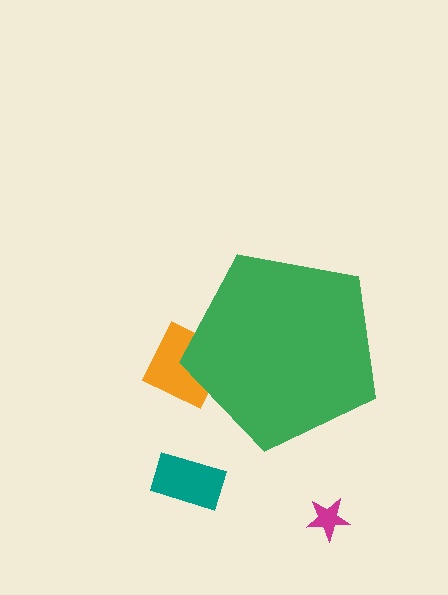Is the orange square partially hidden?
Yes, the orange square is partially hidden behind the green pentagon.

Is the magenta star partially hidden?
No, the magenta star is fully visible.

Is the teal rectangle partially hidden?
No, the teal rectangle is fully visible.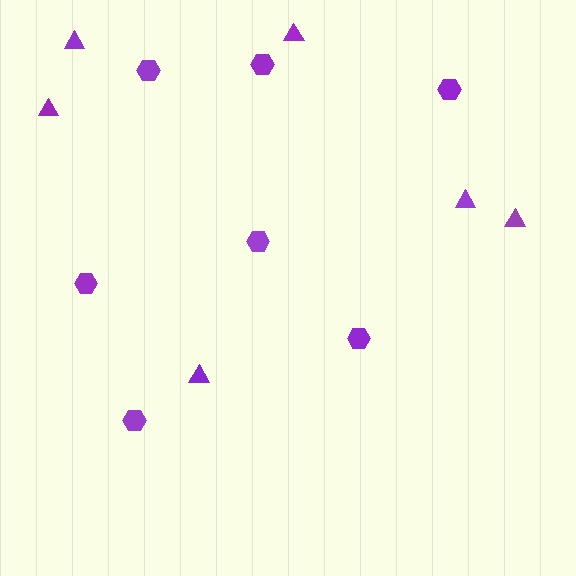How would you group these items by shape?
There are 2 groups: one group of triangles (6) and one group of hexagons (7).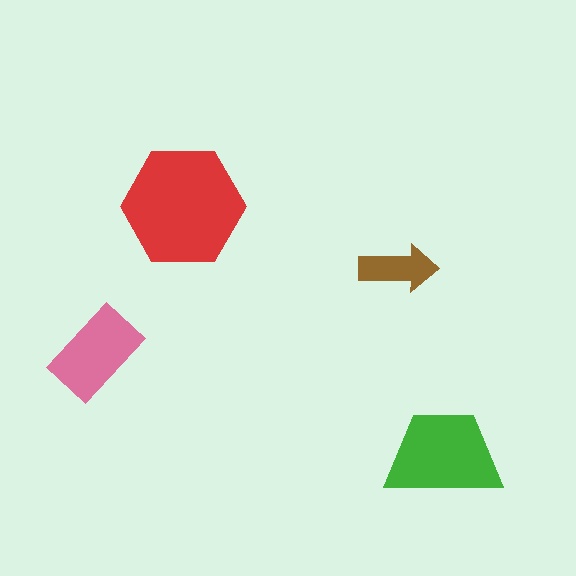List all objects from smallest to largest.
The brown arrow, the pink rectangle, the green trapezoid, the red hexagon.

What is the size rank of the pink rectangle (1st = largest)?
3rd.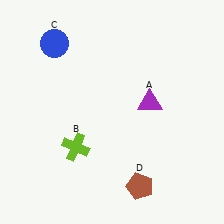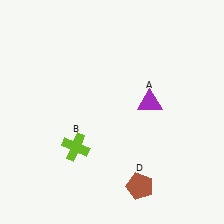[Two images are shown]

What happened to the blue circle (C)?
The blue circle (C) was removed in Image 2. It was in the top-left area of Image 1.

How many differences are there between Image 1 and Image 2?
There is 1 difference between the two images.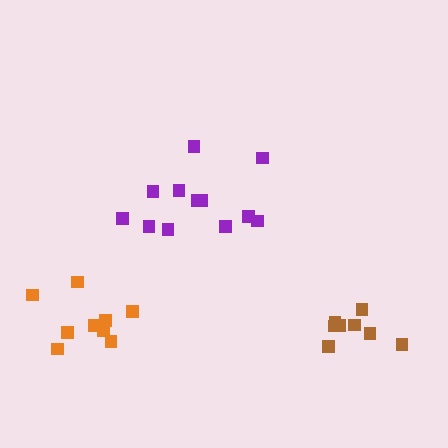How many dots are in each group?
Group 1: 12 dots, Group 2: 8 dots, Group 3: 9 dots (29 total).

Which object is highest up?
The purple cluster is topmost.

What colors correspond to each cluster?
The clusters are colored: purple, brown, orange.